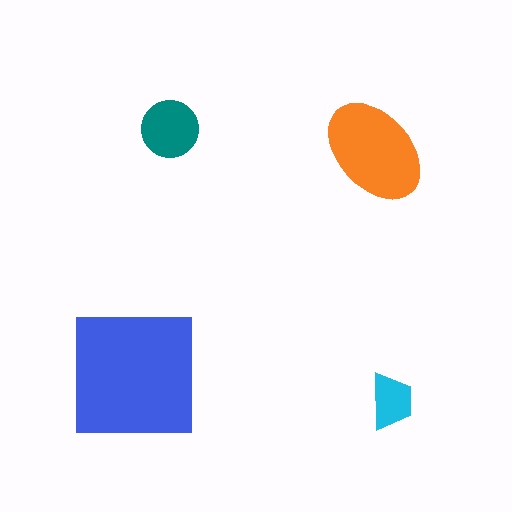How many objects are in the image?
There are 4 objects in the image.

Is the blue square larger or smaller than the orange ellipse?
Larger.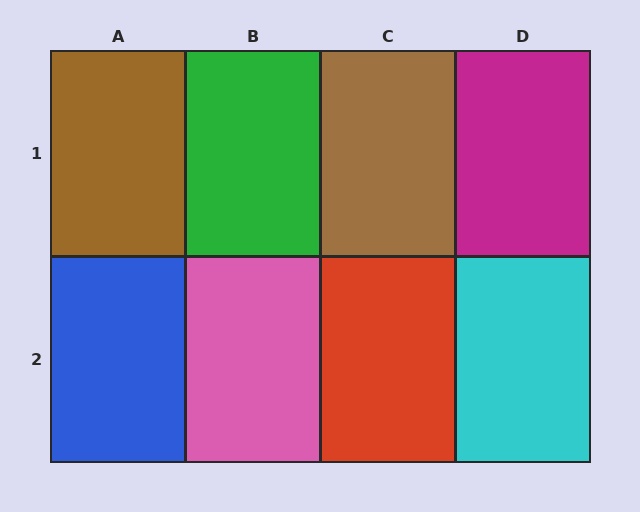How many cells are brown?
2 cells are brown.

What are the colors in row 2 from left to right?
Blue, pink, red, cyan.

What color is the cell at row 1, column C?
Brown.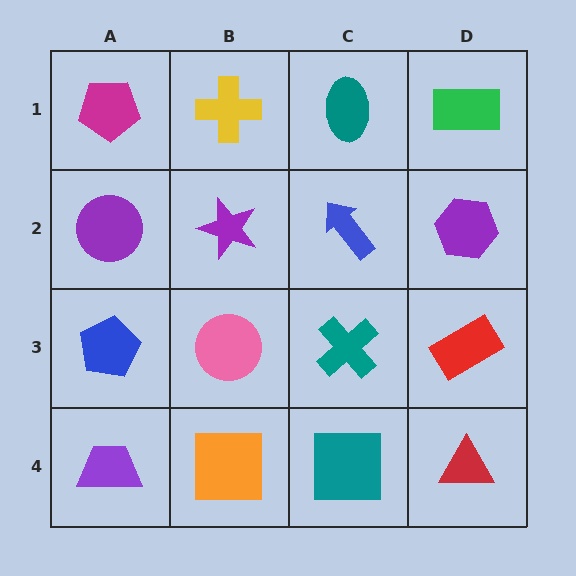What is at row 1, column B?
A yellow cross.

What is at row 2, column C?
A blue arrow.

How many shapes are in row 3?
4 shapes.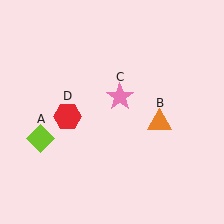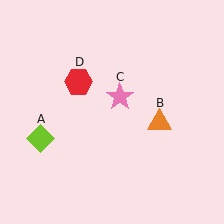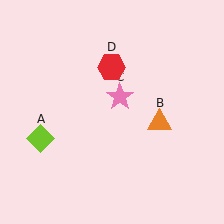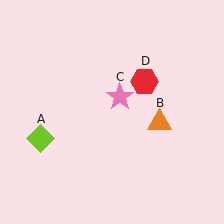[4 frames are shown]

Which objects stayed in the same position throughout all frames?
Lime diamond (object A) and orange triangle (object B) and pink star (object C) remained stationary.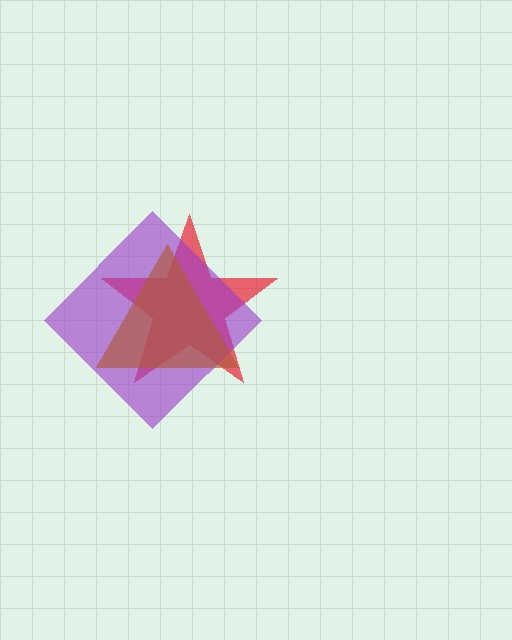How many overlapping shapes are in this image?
There are 3 overlapping shapes in the image.